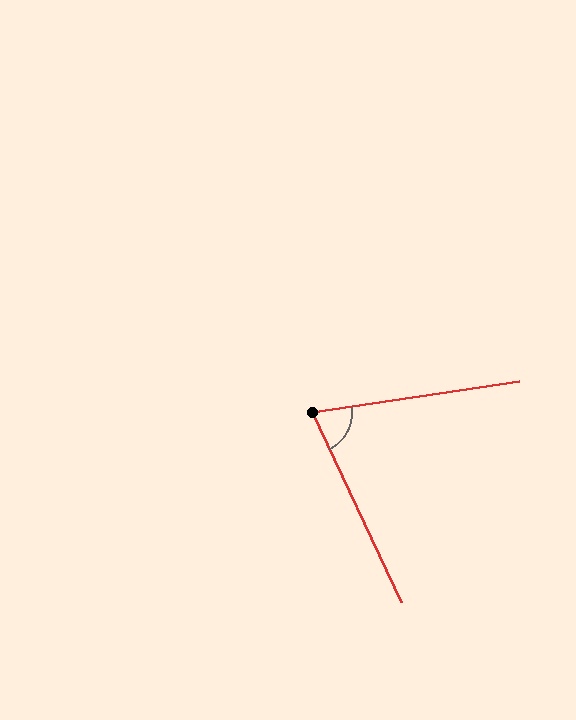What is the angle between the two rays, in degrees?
Approximately 74 degrees.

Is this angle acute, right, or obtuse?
It is acute.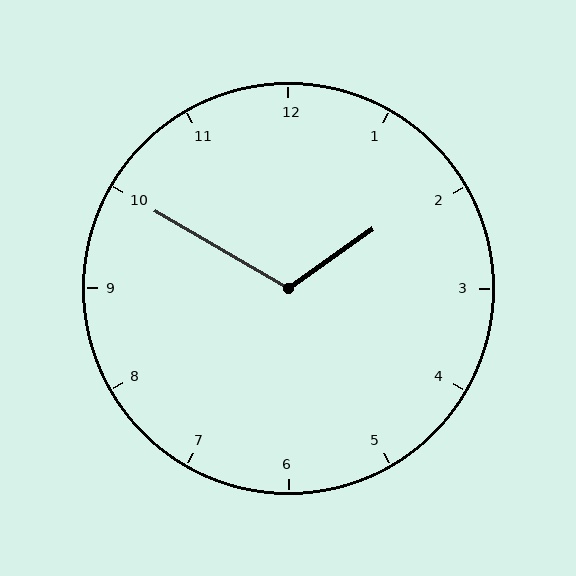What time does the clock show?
1:50.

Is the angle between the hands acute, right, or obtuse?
It is obtuse.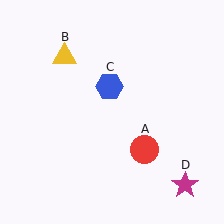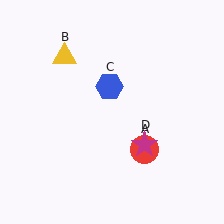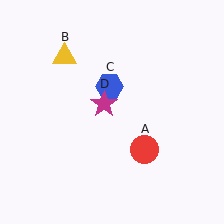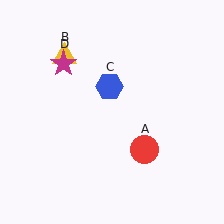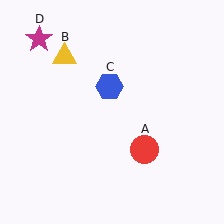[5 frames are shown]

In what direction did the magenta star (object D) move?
The magenta star (object D) moved up and to the left.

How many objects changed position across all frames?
1 object changed position: magenta star (object D).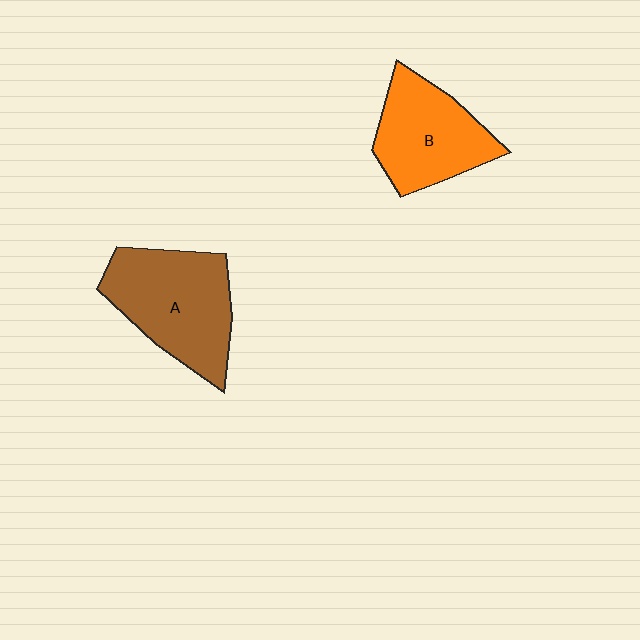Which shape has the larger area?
Shape A (brown).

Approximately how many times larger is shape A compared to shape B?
Approximately 1.2 times.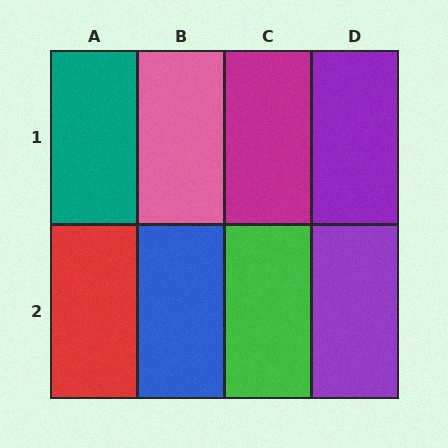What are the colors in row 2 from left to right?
Red, blue, green, purple.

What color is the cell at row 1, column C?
Magenta.